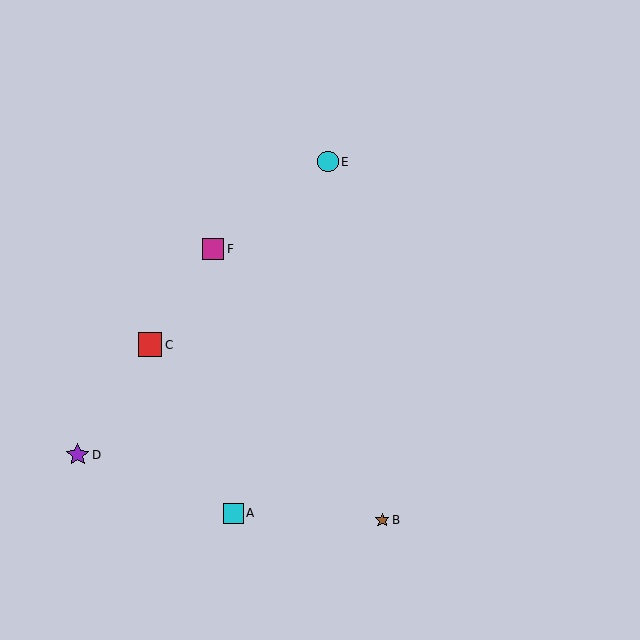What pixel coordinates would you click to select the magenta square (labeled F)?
Click at (213, 249) to select the magenta square F.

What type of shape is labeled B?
Shape B is a brown star.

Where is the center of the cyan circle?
The center of the cyan circle is at (328, 162).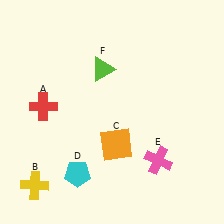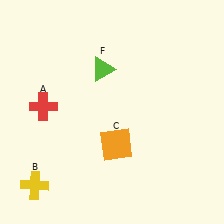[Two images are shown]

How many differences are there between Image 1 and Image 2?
There are 2 differences between the two images.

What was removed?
The cyan pentagon (D), the pink cross (E) were removed in Image 2.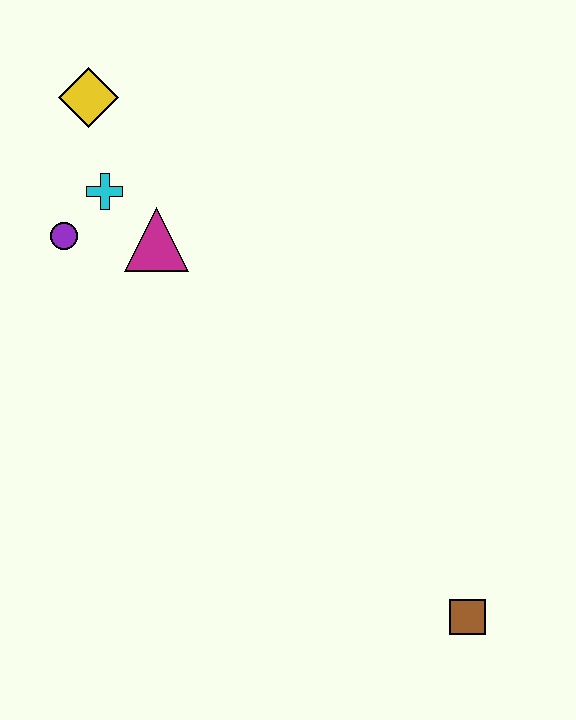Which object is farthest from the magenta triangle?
The brown square is farthest from the magenta triangle.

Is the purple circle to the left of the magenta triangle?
Yes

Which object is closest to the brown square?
The magenta triangle is closest to the brown square.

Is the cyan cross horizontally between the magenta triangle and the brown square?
No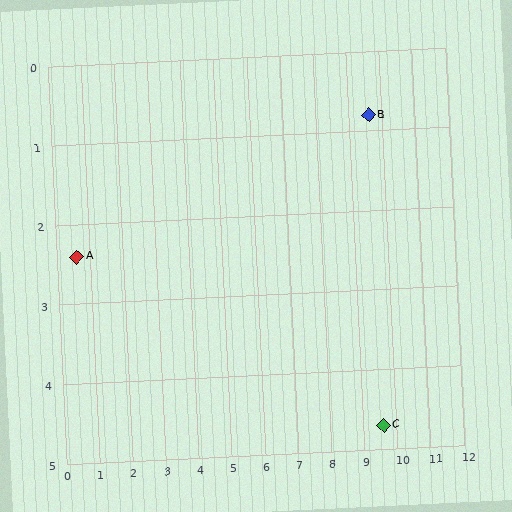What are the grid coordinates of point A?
Point A is at approximately (0.6, 2.4).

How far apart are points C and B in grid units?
Points C and B are about 3.9 grid units apart.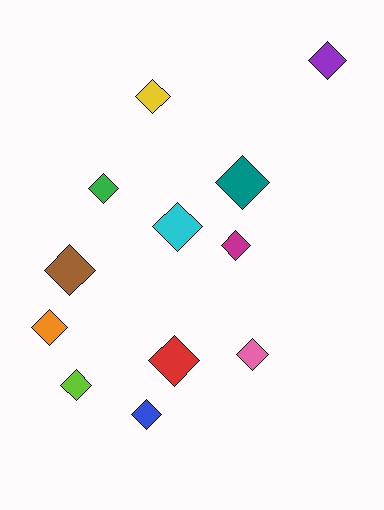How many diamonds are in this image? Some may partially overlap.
There are 12 diamonds.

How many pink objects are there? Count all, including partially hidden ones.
There is 1 pink object.